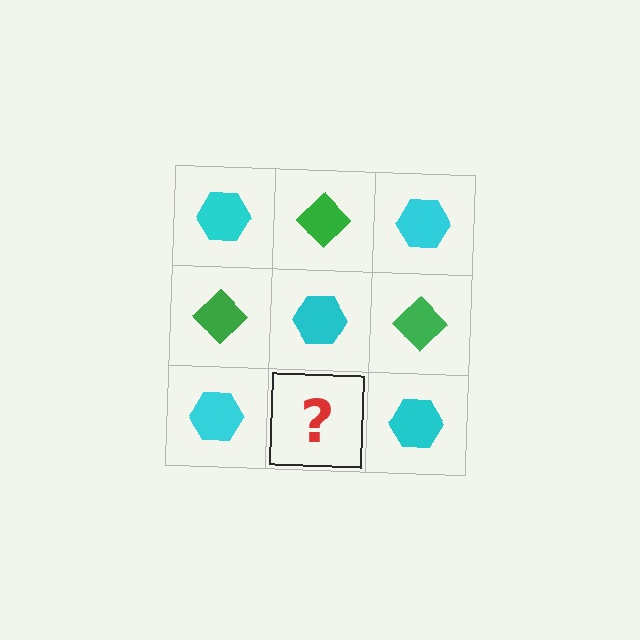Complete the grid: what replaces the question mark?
The question mark should be replaced with a green diamond.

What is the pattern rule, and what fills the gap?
The rule is that it alternates cyan hexagon and green diamond in a checkerboard pattern. The gap should be filled with a green diamond.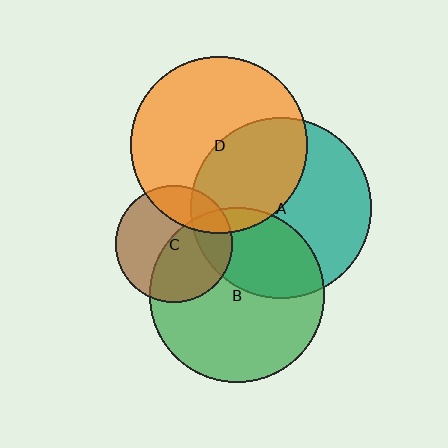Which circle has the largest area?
Circle A (teal).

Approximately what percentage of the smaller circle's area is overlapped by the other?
Approximately 35%.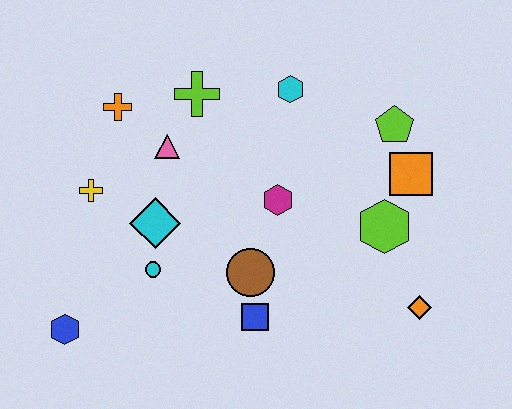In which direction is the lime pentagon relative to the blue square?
The lime pentagon is above the blue square.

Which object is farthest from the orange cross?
The orange diamond is farthest from the orange cross.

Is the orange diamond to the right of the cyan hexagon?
Yes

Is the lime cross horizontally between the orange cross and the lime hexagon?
Yes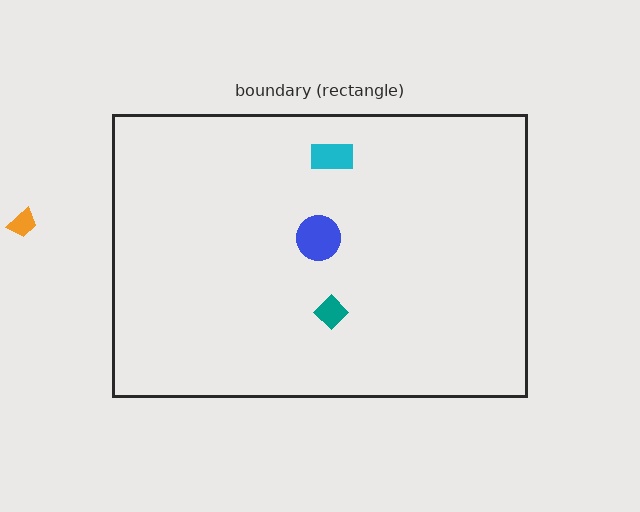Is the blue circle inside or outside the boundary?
Inside.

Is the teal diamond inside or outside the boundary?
Inside.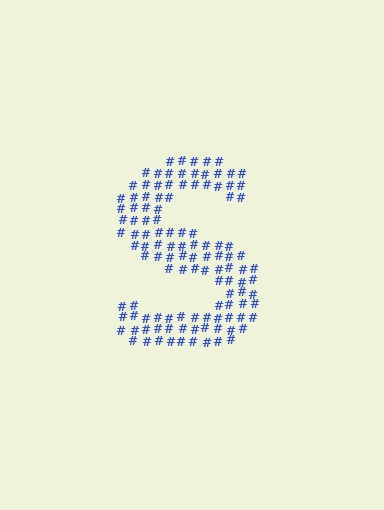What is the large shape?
The large shape is the letter S.